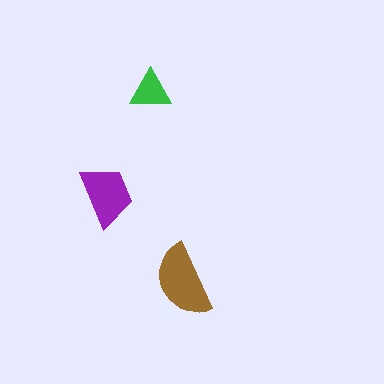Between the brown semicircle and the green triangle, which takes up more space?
The brown semicircle.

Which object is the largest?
The brown semicircle.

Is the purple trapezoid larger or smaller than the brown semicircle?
Smaller.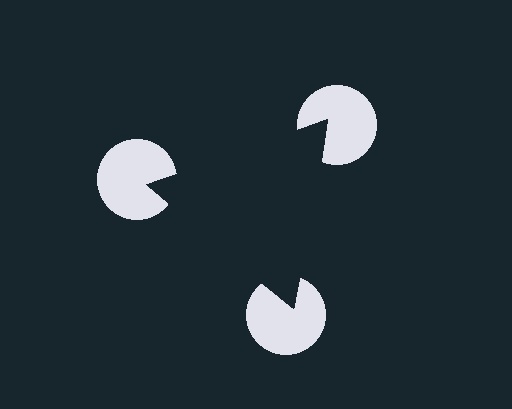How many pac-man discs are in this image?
There are 3 — one at each vertex of the illusory triangle.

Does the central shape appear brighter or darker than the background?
It typically appears slightly darker than the background, even though no actual brightness change is drawn.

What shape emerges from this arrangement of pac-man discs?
An illusory triangle — its edges are inferred from the aligned wedge cuts in the pac-man discs, not physically drawn.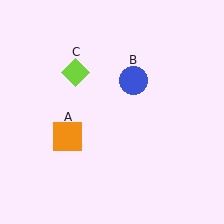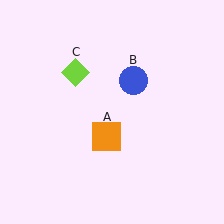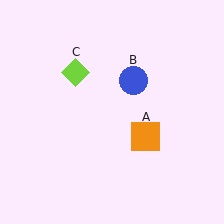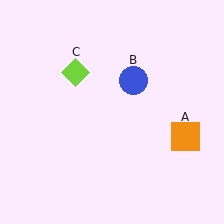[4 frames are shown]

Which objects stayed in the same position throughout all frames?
Blue circle (object B) and lime diamond (object C) remained stationary.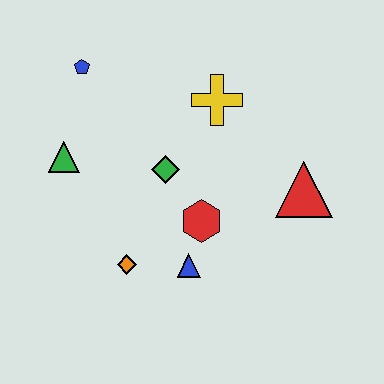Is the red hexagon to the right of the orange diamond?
Yes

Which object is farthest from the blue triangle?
The blue pentagon is farthest from the blue triangle.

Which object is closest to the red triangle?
The red hexagon is closest to the red triangle.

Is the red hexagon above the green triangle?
No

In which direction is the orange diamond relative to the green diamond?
The orange diamond is below the green diamond.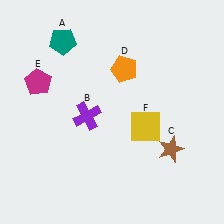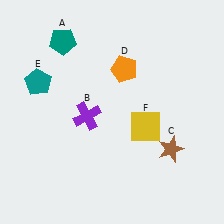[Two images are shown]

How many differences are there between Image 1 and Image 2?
There is 1 difference between the two images.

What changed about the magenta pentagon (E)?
In Image 1, E is magenta. In Image 2, it changed to teal.